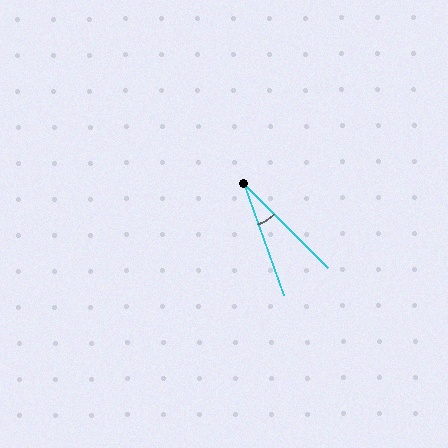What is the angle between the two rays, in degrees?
Approximately 25 degrees.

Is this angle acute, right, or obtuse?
It is acute.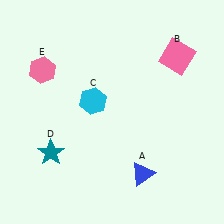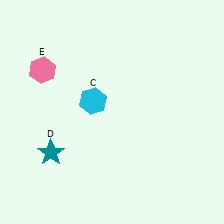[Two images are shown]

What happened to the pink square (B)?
The pink square (B) was removed in Image 2. It was in the top-right area of Image 1.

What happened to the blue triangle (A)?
The blue triangle (A) was removed in Image 2. It was in the bottom-right area of Image 1.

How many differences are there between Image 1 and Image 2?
There are 2 differences between the two images.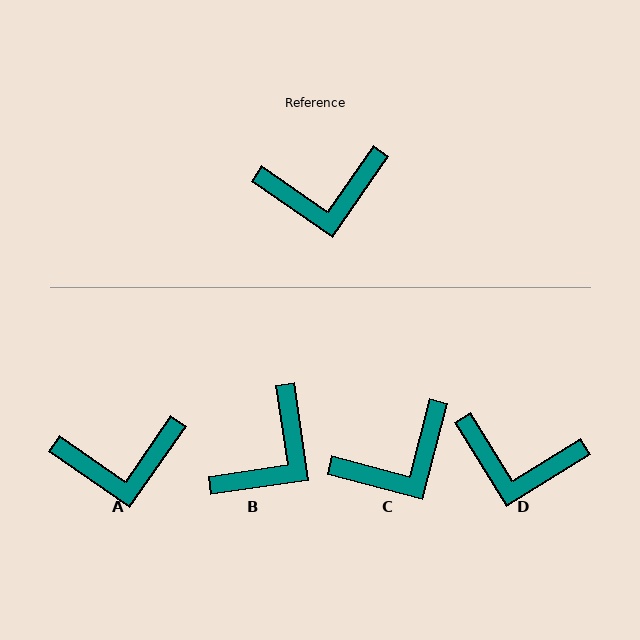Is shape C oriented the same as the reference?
No, it is off by about 20 degrees.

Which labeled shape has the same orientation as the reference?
A.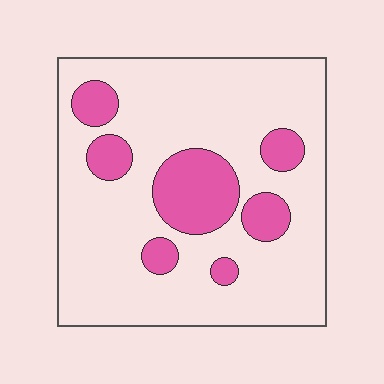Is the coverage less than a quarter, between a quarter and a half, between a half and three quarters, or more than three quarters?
Less than a quarter.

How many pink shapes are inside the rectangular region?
7.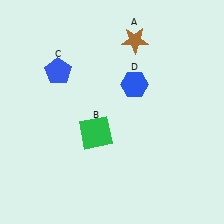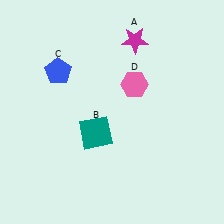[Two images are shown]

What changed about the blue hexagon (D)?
In Image 1, D is blue. In Image 2, it changed to pink.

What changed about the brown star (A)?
In Image 1, A is brown. In Image 2, it changed to magenta.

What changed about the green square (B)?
In Image 1, B is green. In Image 2, it changed to teal.